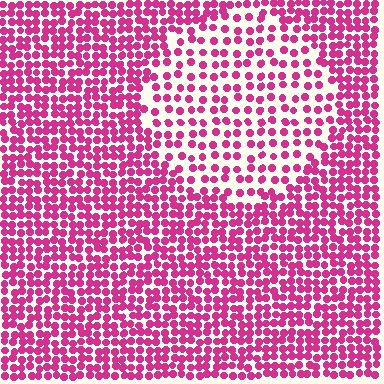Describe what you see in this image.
The image contains small magenta elements arranged at two different densities. A circle-shaped region is visible where the elements are less densely packed than the surrounding area.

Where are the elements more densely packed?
The elements are more densely packed outside the circle boundary.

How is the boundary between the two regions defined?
The boundary is defined by a change in element density (approximately 1.9x ratio). All elements are the same color, size, and shape.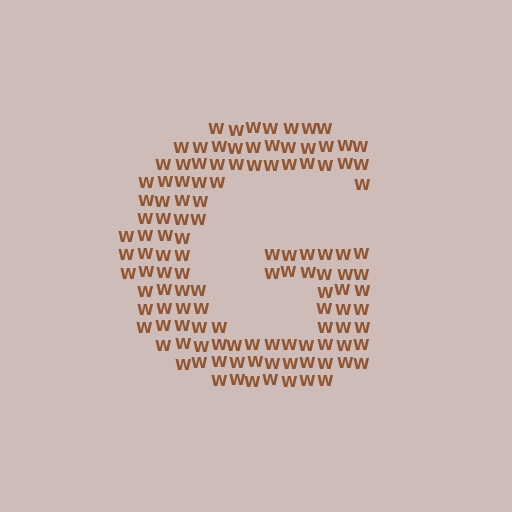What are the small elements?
The small elements are letter W's.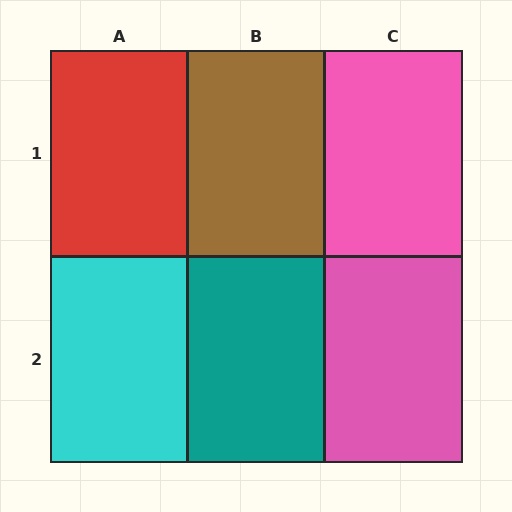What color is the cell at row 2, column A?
Cyan.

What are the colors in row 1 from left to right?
Red, brown, pink.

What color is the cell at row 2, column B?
Teal.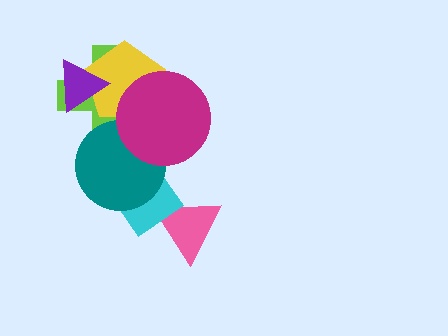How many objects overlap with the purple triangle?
2 objects overlap with the purple triangle.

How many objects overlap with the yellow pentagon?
3 objects overlap with the yellow pentagon.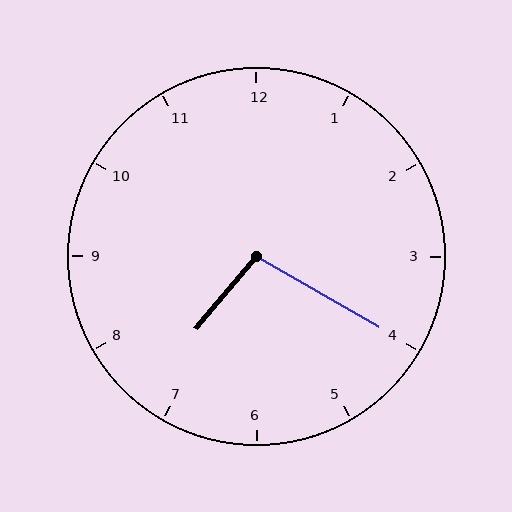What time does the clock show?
7:20.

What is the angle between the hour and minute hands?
Approximately 100 degrees.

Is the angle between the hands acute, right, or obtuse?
It is obtuse.